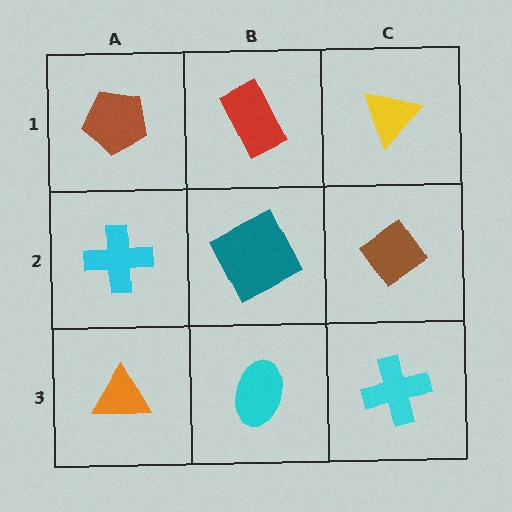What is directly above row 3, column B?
A teal square.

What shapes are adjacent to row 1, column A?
A cyan cross (row 2, column A), a red rectangle (row 1, column B).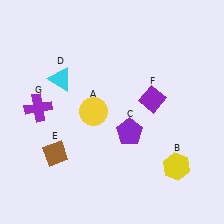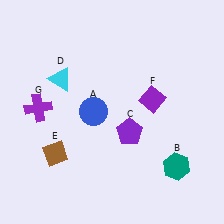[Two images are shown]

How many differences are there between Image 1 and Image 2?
There are 2 differences between the two images.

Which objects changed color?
A changed from yellow to blue. B changed from yellow to teal.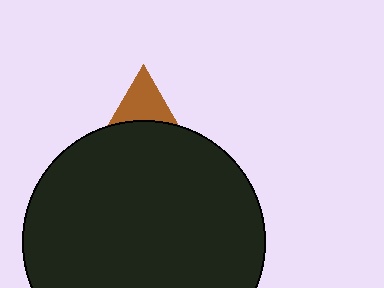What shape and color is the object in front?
The object in front is a black circle.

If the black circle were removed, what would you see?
You would see the complete brown triangle.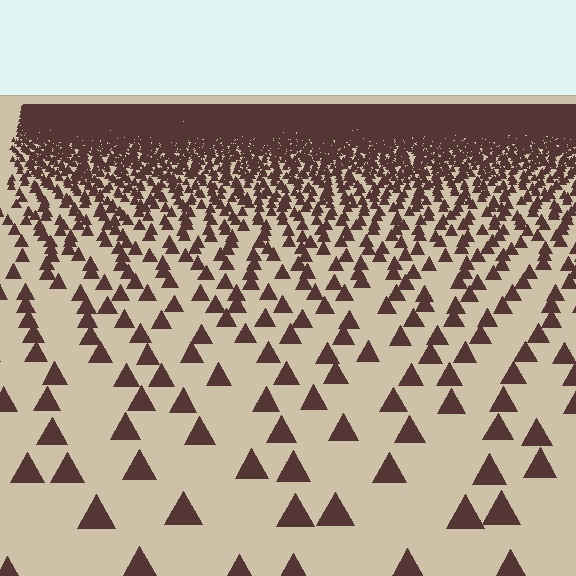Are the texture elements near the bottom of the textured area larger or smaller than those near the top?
Larger. Near the bottom, elements are closer to the viewer and appear at a bigger on-screen size.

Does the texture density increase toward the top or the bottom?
Density increases toward the top.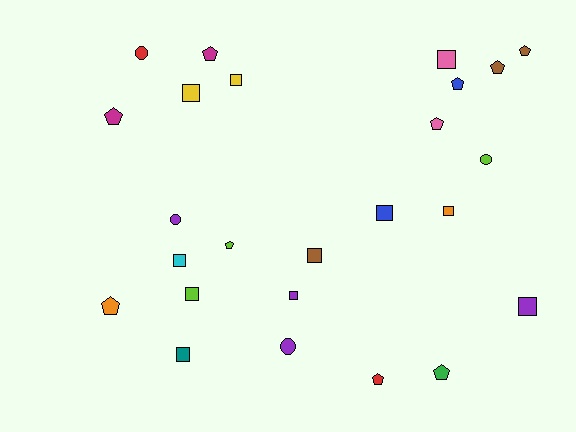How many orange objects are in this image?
There are 2 orange objects.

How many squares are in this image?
There are 11 squares.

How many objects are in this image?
There are 25 objects.